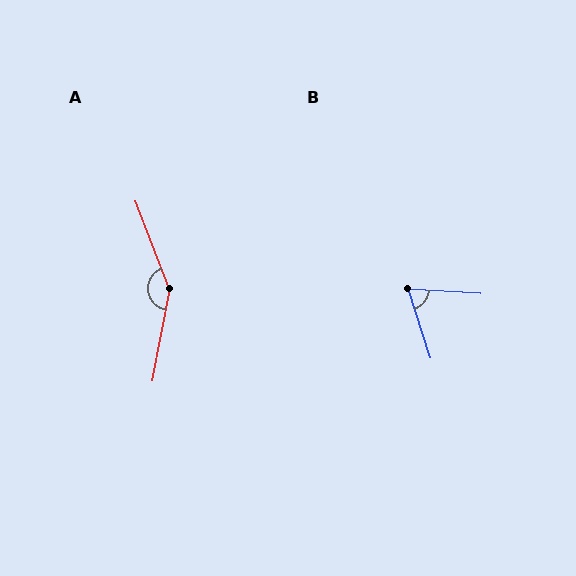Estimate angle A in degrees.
Approximately 148 degrees.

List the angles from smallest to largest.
B (69°), A (148°).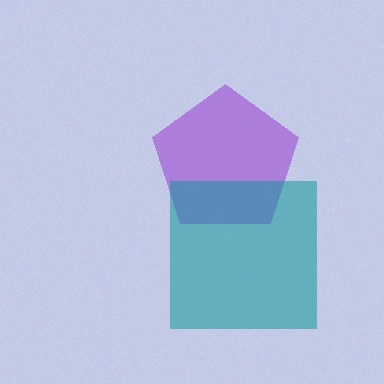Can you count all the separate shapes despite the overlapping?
Yes, there are 2 separate shapes.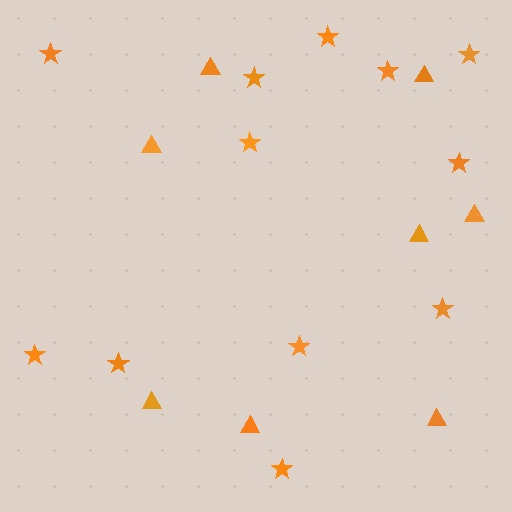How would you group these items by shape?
There are 2 groups: one group of triangles (8) and one group of stars (12).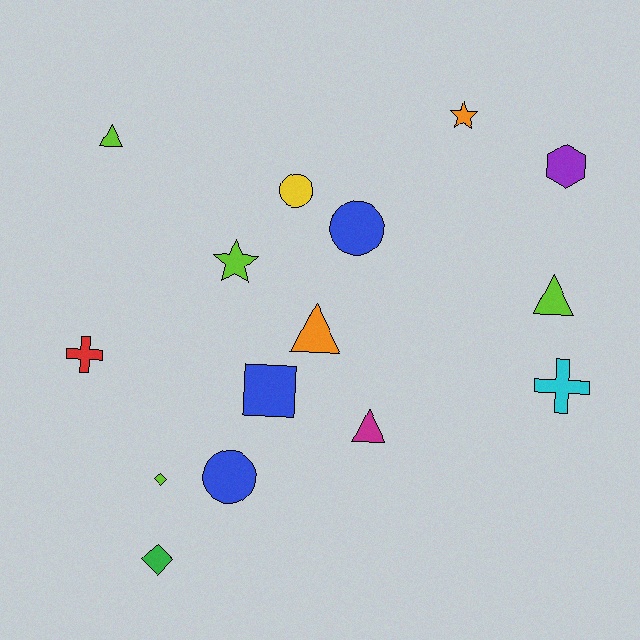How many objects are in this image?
There are 15 objects.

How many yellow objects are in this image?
There is 1 yellow object.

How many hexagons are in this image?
There is 1 hexagon.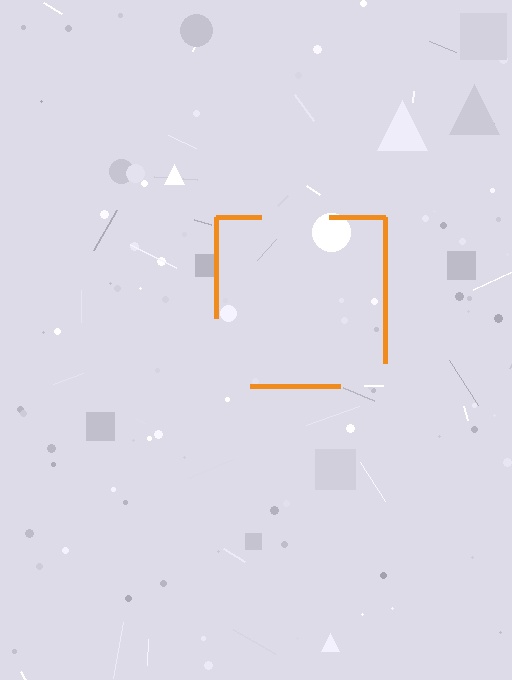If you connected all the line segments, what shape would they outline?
They would outline a square.